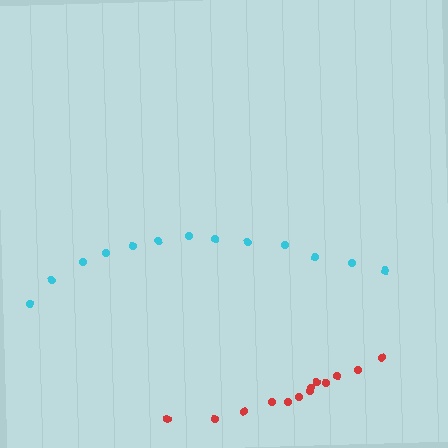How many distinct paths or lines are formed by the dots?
There are 2 distinct paths.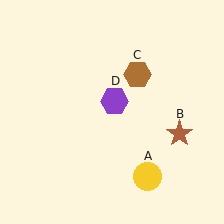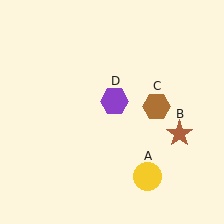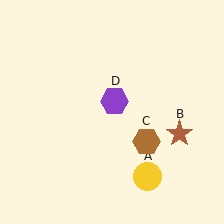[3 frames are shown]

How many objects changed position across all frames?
1 object changed position: brown hexagon (object C).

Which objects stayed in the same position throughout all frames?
Yellow circle (object A) and brown star (object B) and purple hexagon (object D) remained stationary.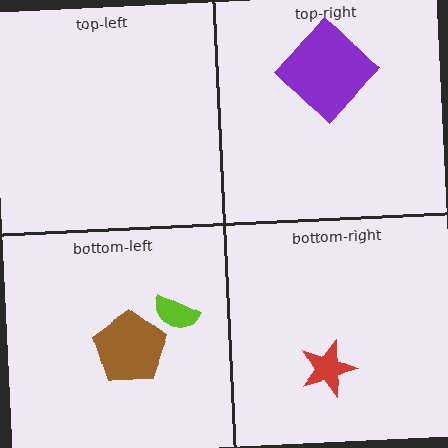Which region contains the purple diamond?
The top-right region.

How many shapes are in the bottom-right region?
1.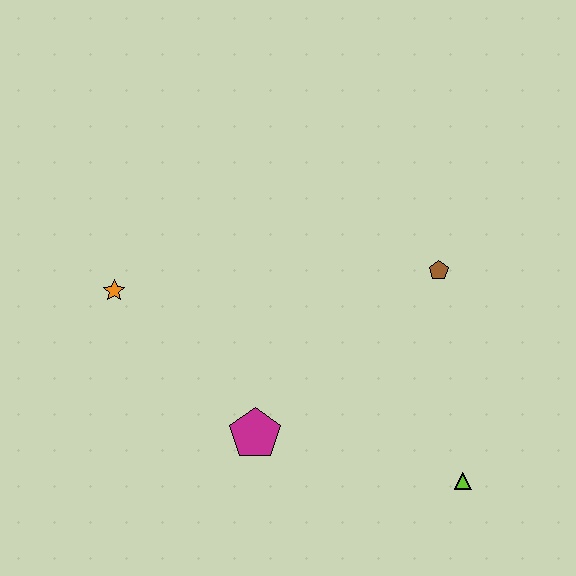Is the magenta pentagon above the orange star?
No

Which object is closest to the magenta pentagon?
The orange star is closest to the magenta pentagon.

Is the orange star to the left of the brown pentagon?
Yes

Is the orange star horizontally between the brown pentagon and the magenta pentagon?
No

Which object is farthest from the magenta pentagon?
The brown pentagon is farthest from the magenta pentagon.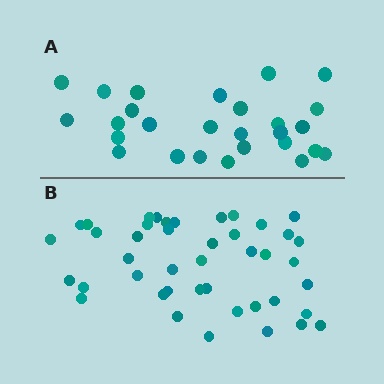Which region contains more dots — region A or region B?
Region B (the bottom region) has more dots.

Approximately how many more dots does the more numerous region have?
Region B has approximately 15 more dots than region A.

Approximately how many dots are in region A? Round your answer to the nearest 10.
About 30 dots. (The exact count is 27, which rounds to 30.)